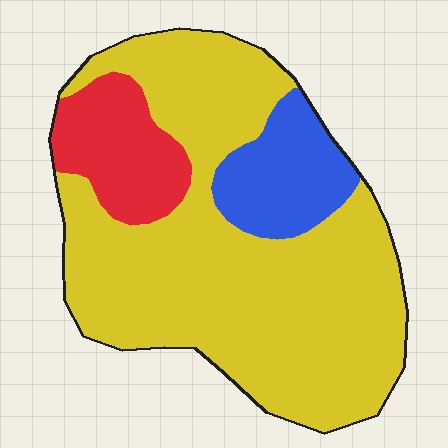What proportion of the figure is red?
Red covers around 15% of the figure.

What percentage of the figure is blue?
Blue takes up about one eighth (1/8) of the figure.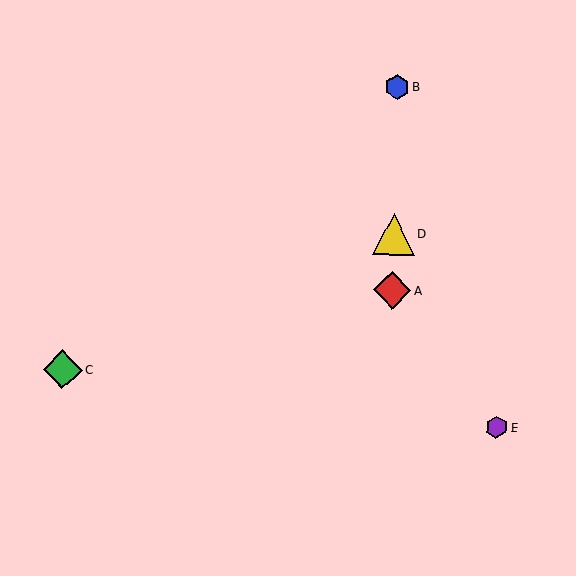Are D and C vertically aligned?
No, D is at x≈394 and C is at x≈63.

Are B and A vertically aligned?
Yes, both are at x≈397.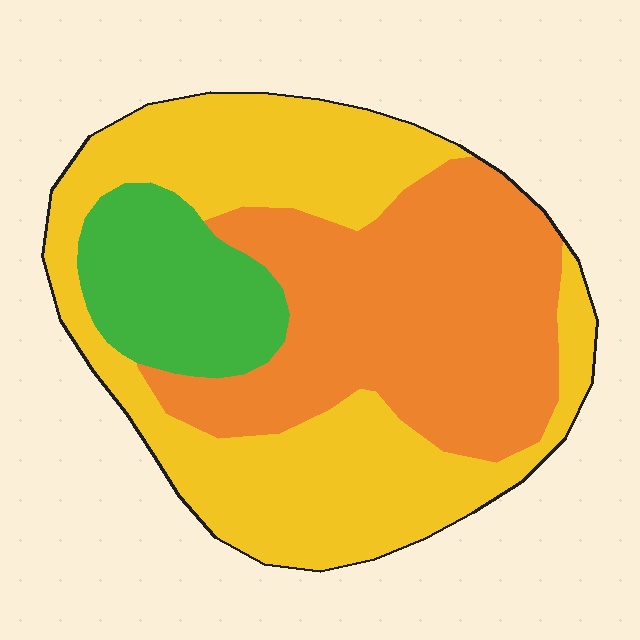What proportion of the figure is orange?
Orange takes up about three eighths (3/8) of the figure.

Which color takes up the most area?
Yellow, at roughly 45%.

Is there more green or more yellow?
Yellow.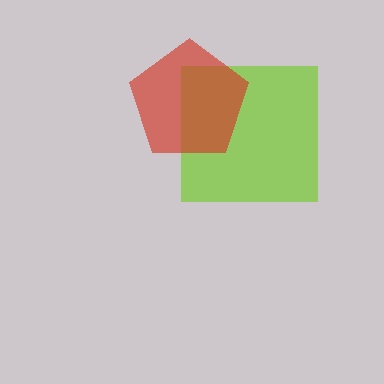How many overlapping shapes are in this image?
There are 2 overlapping shapes in the image.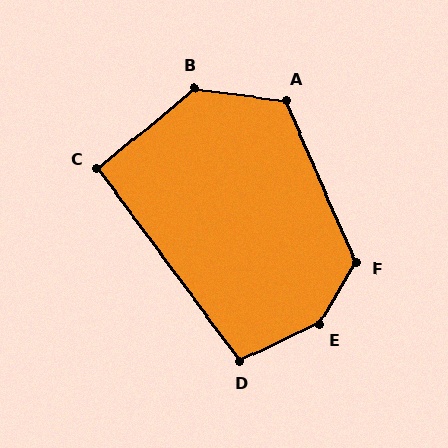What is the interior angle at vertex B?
Approximately 133 degrees (obtuse).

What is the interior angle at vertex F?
Approximately 125 degrees (obtuse).